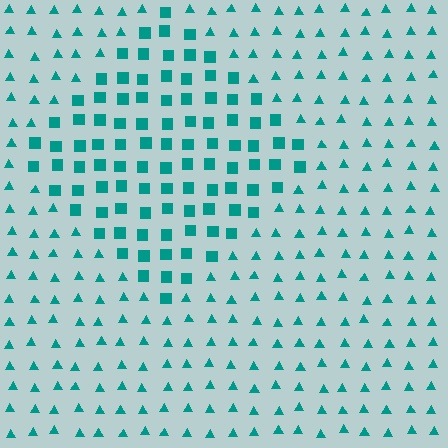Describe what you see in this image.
The image is filled with small teal elements arranged in a uniform grid. A diamond-shaped region contains squares, while the surrounding area contains triangles. The boundary is defined purely by the change in element shape.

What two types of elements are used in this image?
The image uses squares inside the diamond region and triangles outside it.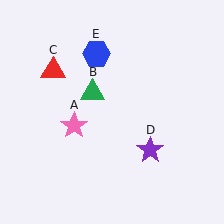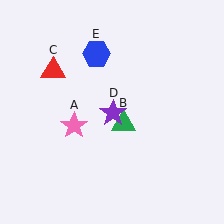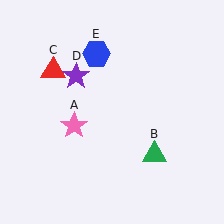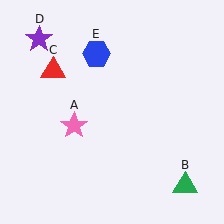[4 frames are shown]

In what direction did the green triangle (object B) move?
The green triangle (object B) moved down and to the right.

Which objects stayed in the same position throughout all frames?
Pink star (object A) and red triangle (object C) and blue hexagon (object E) remained stationary.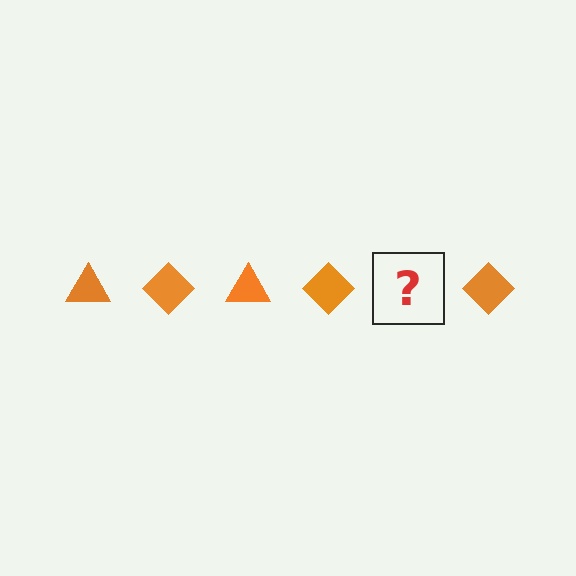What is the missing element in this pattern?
The missing element is an orange triangle.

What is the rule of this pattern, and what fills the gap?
The rule is that the pattern cycles through triangle, diamond shapes in orange. The gap should be filled with an orange triangle.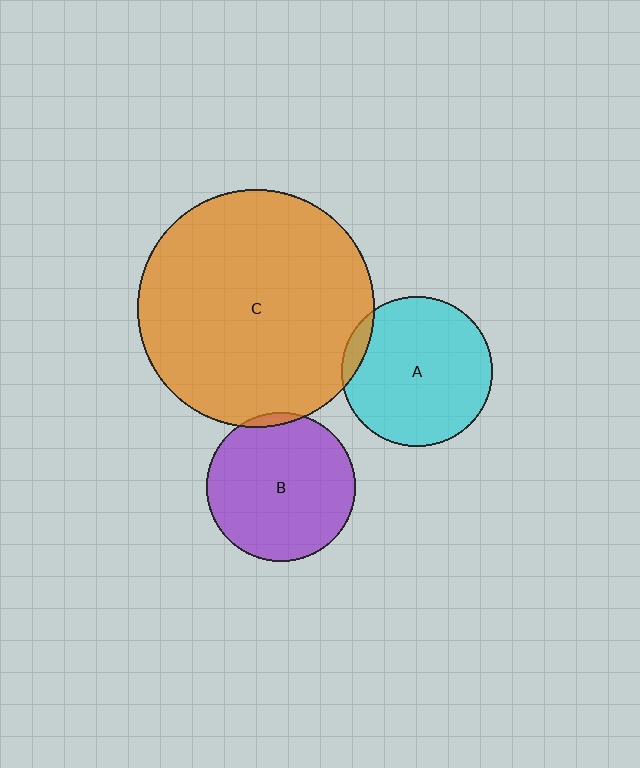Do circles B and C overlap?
Yes.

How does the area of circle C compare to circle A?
Approximately 2.5 times.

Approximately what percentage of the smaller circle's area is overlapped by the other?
Approximately 5%.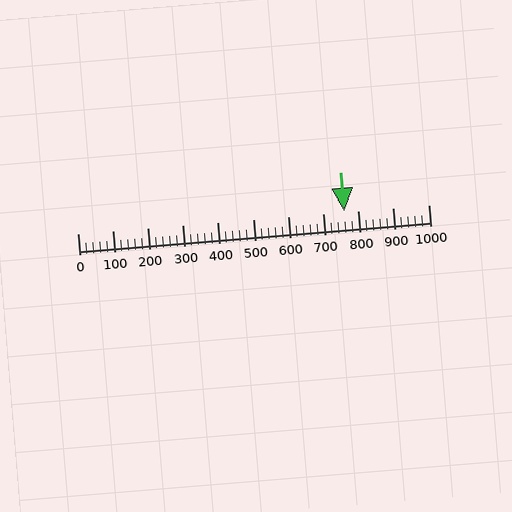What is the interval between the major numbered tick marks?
The major tick marks are spaced 100 units apart.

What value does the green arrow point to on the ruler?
The green arrow points to approximately 760.